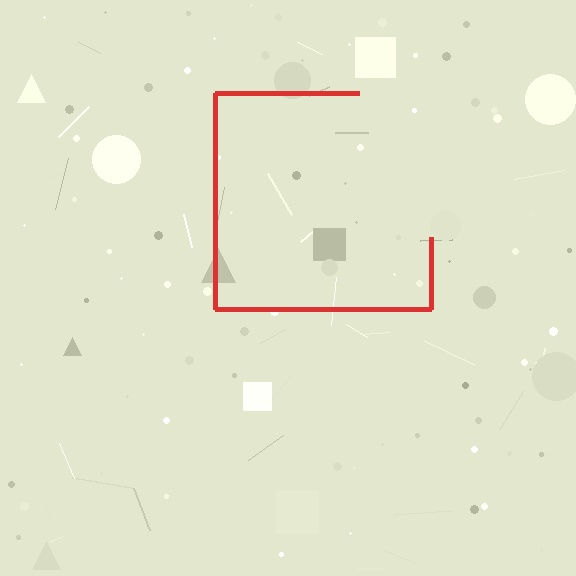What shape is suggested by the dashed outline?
The dashed outline suggests a square.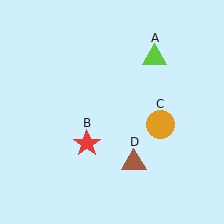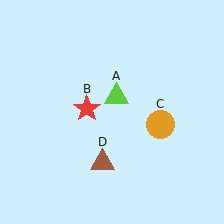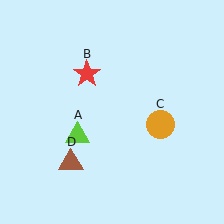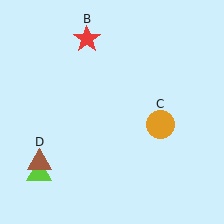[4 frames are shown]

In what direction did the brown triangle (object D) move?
The brown triangle (object D) moved left.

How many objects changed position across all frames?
3 objects changed position: lime triangle (object A), red star (object B), brown triangle (object D).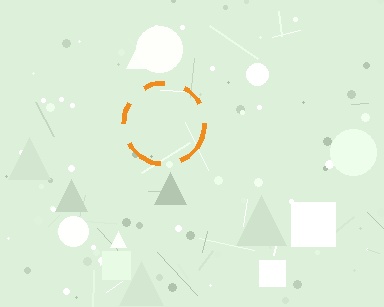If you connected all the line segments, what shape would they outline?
They would outline a circle.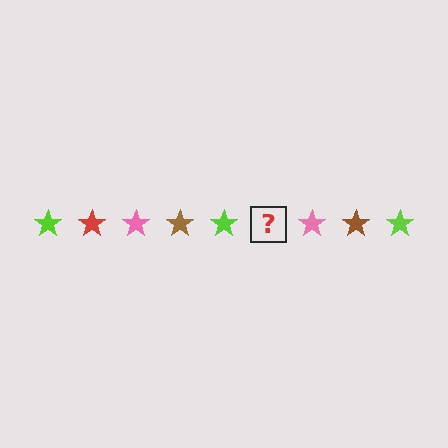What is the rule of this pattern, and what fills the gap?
The rule is that the pattern cycles through lime, red, pink, brown stars. The gap should be filled with a red star.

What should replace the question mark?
The question mark should be replaced with a red star.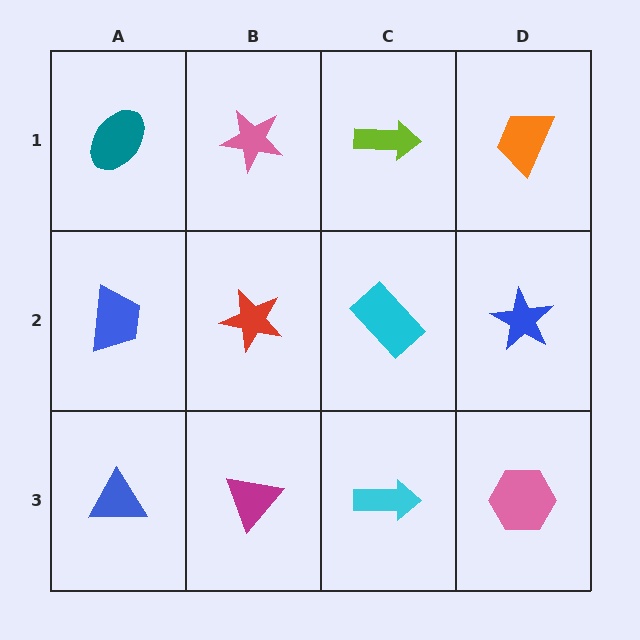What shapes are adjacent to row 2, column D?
An orange trapezoid (row 1, column D), a pink hexagon (row 3, column D), a cyan rectangle (row 2, column C).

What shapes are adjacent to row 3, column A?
A blue trapezoid (row 2, column A), a magenta triangle (row 3, column B).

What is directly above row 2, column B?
A pink star.